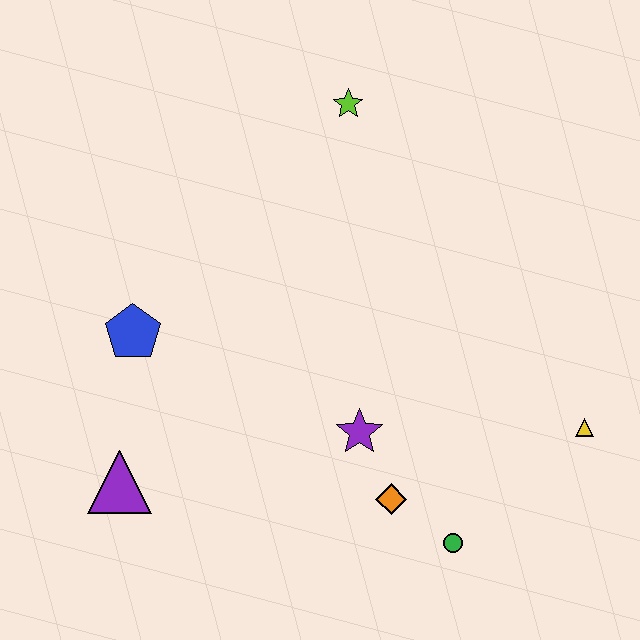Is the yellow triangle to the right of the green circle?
Yes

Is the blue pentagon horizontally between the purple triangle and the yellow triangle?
Yes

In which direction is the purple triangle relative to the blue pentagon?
The purple triangle is below the blue pentagon.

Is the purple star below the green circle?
No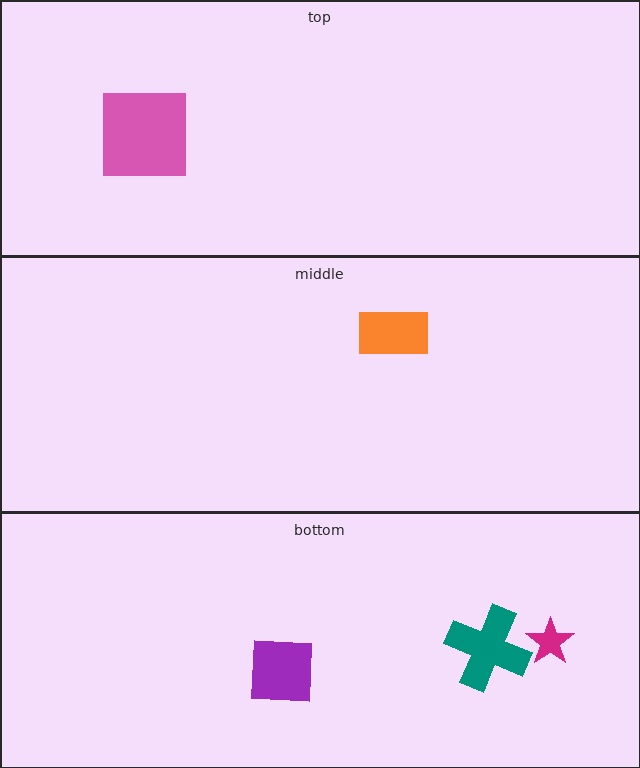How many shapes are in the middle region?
1.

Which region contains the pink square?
The top region.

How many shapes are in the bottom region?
3.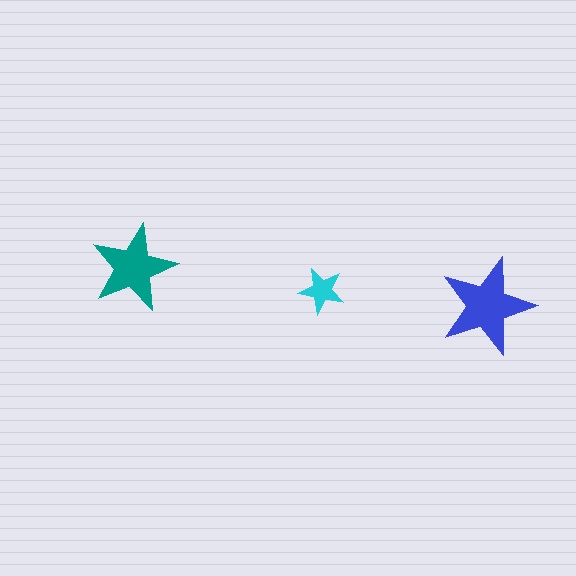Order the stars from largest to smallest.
the blue one, the teal one, the cyan one.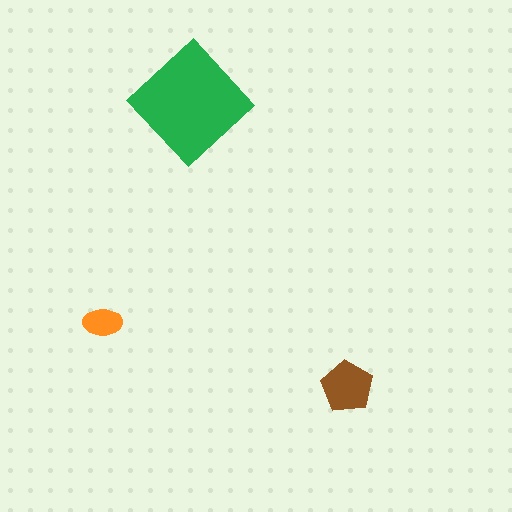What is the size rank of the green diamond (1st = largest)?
1st.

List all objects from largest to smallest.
The green diamond, the brown pentagon, the orange ellipse.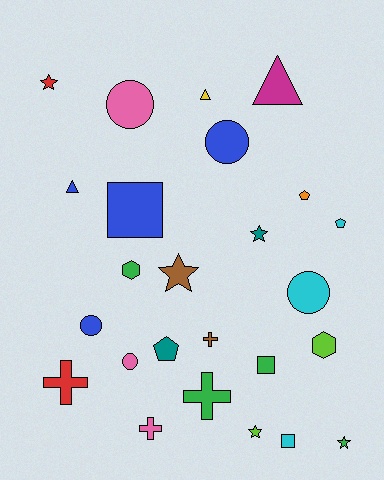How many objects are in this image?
There are 25 objects.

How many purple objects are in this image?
There are no purple objects.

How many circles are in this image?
There are 5 circles.